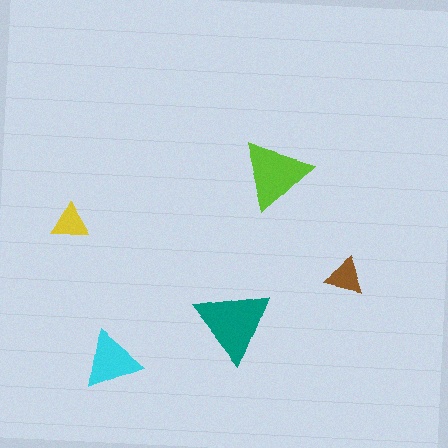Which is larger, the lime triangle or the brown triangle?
The lime one.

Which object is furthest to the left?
The yellow triangle is leftmost.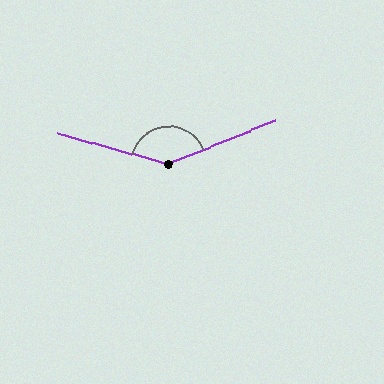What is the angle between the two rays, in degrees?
Approximately 143 degrees.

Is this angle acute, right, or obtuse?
It is obtuse.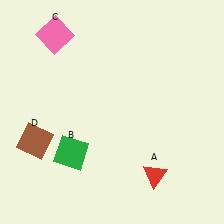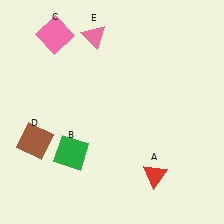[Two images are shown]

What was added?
A pink triangle (E) was added in Image 2.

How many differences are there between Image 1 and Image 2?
There is 1 difference between the two images.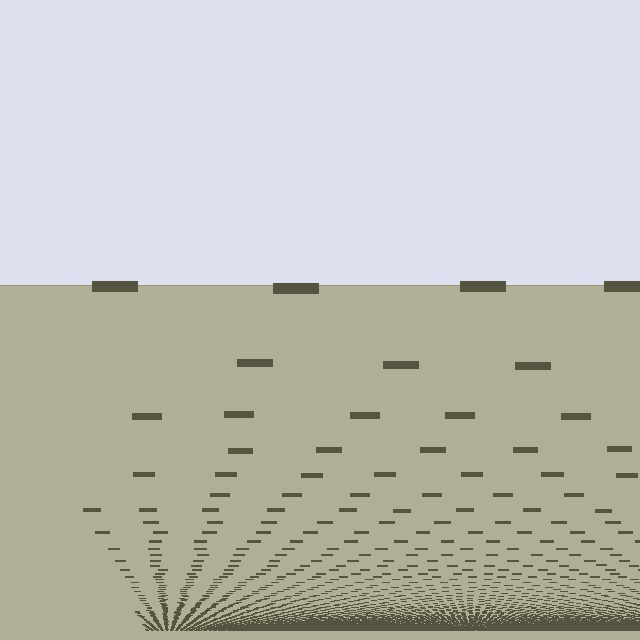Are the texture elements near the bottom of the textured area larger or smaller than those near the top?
Smaller. The gradient is inverted — elements near the bottom are smaller and denser.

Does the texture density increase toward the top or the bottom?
Density increases toward the bottom.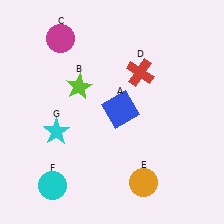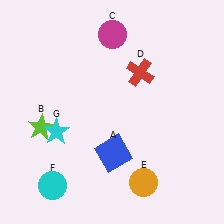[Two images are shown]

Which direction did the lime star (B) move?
The lime star (B) moved down.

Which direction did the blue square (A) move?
The blue square (A) moved down.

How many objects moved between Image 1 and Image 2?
3 objects moved between the two images.